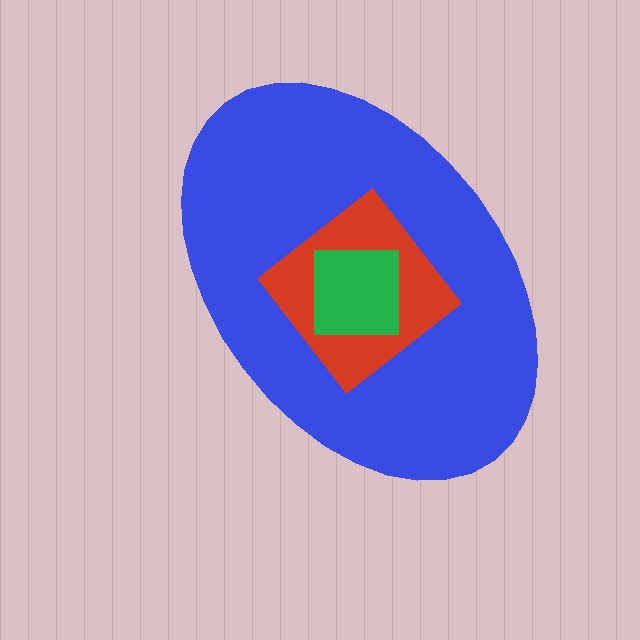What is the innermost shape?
The green square.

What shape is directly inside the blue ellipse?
The red diamond.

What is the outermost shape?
The blue ellipse.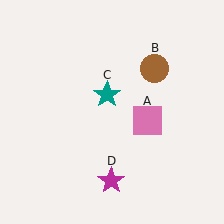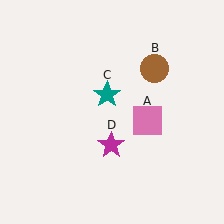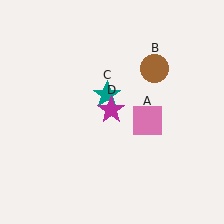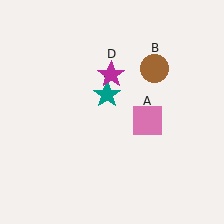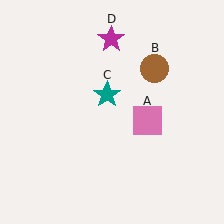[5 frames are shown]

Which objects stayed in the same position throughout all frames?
Pink square (object A) and brown circle (object B) and teal star (object C) remained stationary.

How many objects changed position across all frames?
1 object changed position: magenta star (object D).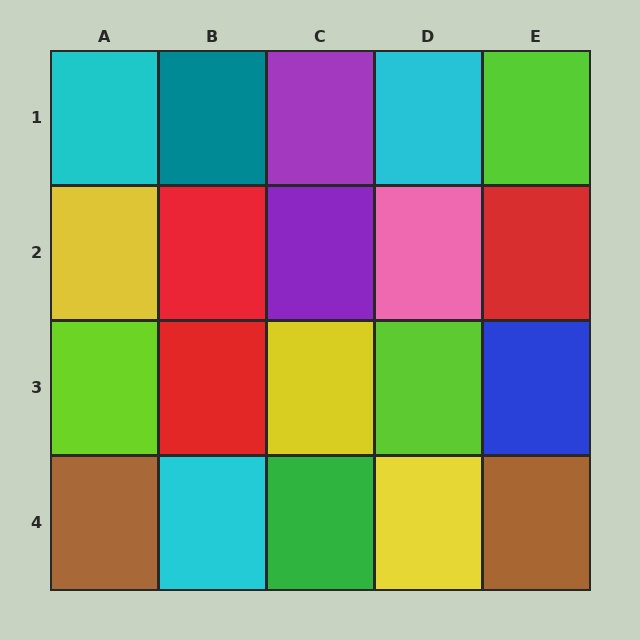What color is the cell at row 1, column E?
Lime.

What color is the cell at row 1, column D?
Cyan.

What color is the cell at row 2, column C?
Purple.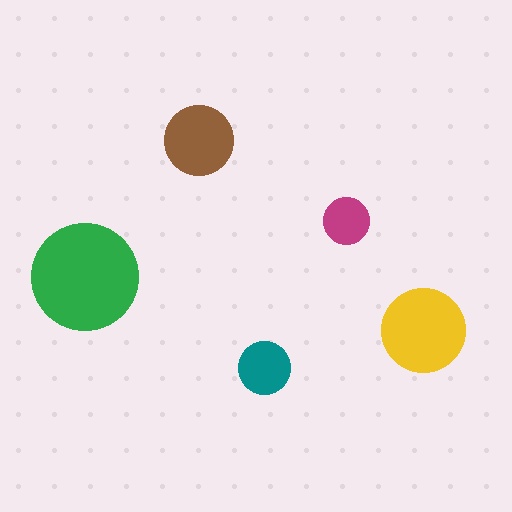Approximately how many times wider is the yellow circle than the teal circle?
About 1.5 times wider.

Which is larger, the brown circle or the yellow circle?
The yellow one.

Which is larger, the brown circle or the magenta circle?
The brown one.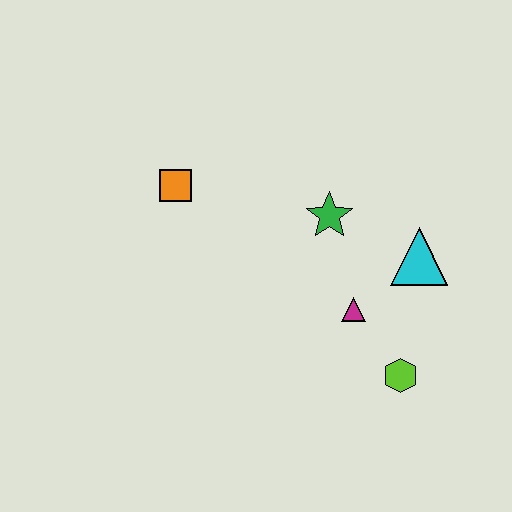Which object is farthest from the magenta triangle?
The orange square is farthest from the magenta triangle.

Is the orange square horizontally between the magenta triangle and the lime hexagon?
No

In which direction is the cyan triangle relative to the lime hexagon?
The cyan triangle is above the lime hexagon.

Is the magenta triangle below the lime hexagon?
No